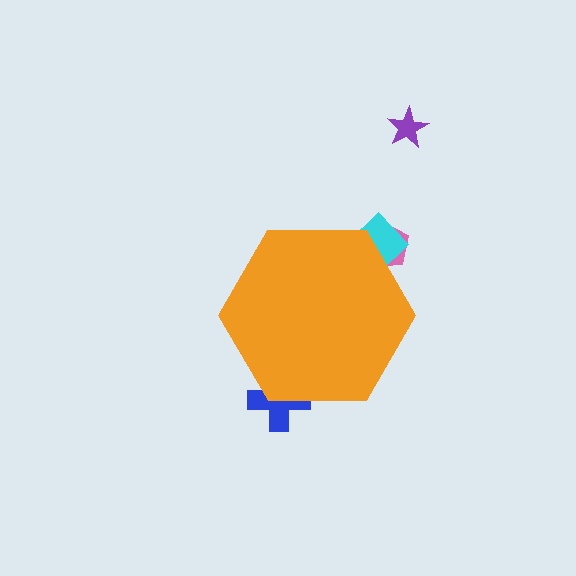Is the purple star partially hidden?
No, the purple star is fully visible.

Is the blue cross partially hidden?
Yes, the blue cross is partially hidden behind the orange hexagon.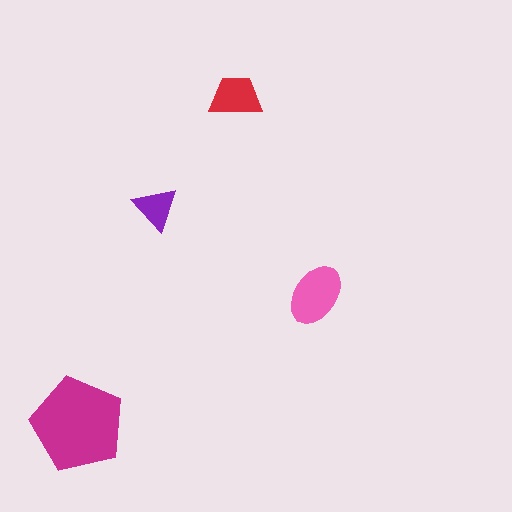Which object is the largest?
The magenta pentagon.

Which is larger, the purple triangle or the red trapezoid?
The red trapezoid.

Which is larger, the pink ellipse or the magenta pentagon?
The magenta pentagon.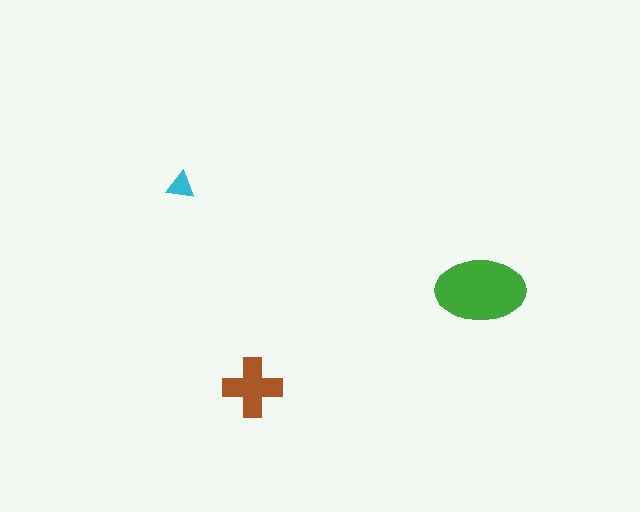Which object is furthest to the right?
The green ellipse is rightmost.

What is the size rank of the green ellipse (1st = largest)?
1st.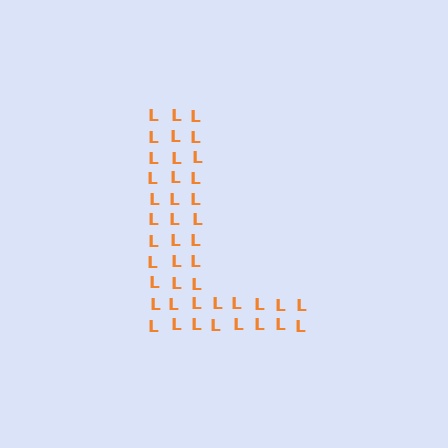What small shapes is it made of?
It is made of small letter L's.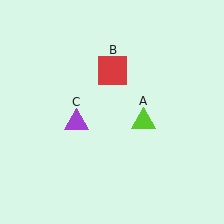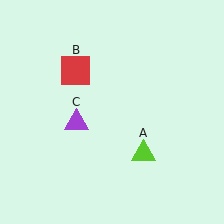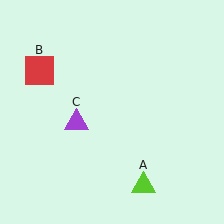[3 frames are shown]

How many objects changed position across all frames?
2 objects changed position: lime triangle (object A), red square (object B).